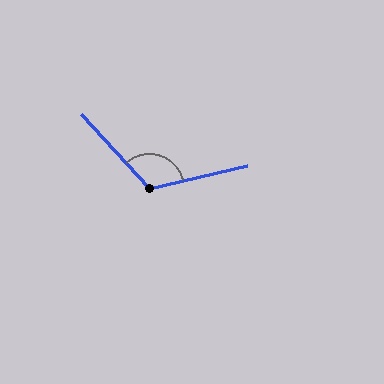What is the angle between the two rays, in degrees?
Approximately 119 degrees.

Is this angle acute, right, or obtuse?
It is obtuse.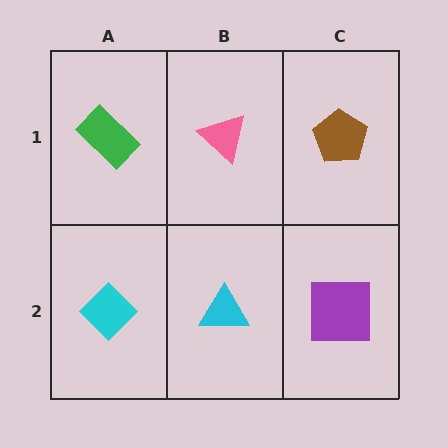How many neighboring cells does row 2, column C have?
2.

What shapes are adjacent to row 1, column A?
A cyan diamond (row 2, column A), a pink triangle (row 1, column B).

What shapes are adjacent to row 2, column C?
A brown pentagon (row 1, column C), a cyan triangle (row 2, column B).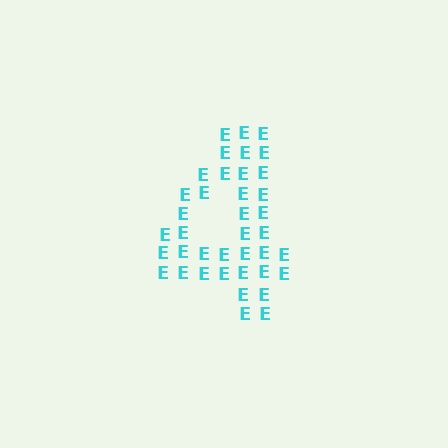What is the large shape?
The large shape is the digit 4.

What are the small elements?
The small elements are letter E's.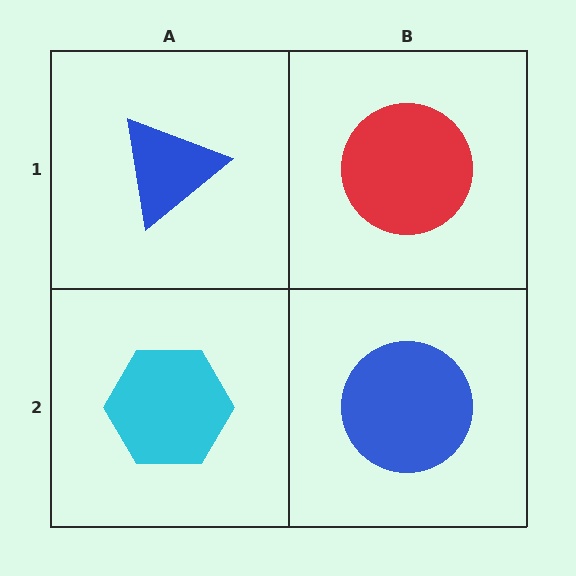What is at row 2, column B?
A blue circle.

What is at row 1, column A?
A blue triangle.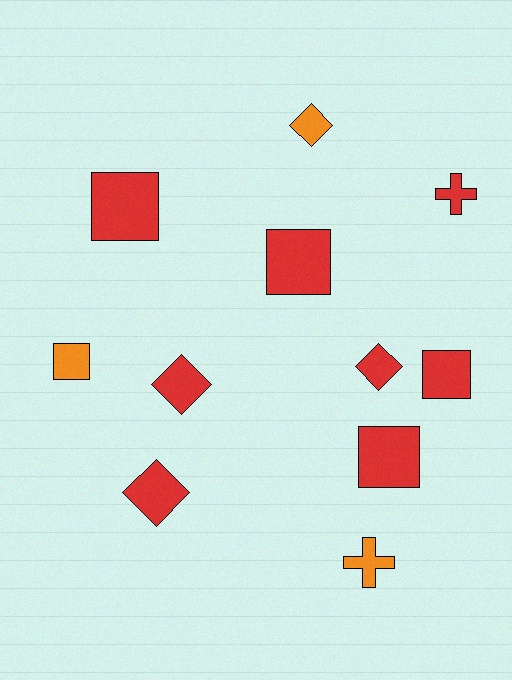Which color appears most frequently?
Red, with 8 objects.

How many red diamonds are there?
There are 3 red diamonds.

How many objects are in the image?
There are 11 objects.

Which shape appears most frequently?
Square, with 5 objects.